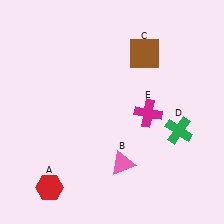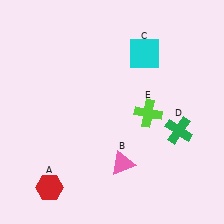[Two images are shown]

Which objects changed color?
C changed from brown to cyan. E changed from magenta to lime.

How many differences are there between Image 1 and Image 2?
There are 2 differences between the two images.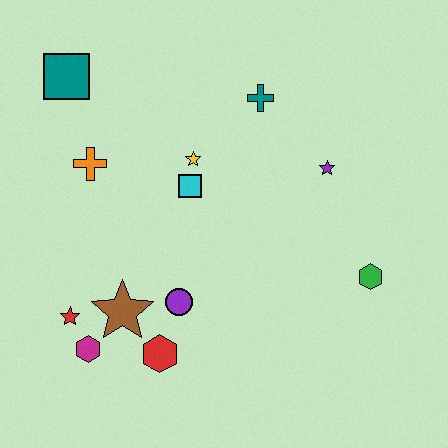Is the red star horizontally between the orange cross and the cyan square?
No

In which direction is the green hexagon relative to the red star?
The green hexagon is to the right of the red star.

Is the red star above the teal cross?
No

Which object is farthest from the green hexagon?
The teal square is farthest from the green hexagon.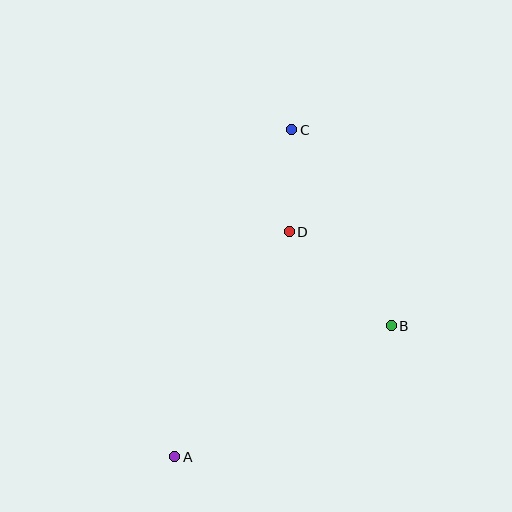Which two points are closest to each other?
Points C and D are closest to each other.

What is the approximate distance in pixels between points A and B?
The distance between A and B is approximately 253 pixels.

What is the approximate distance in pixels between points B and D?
The distance between B and D is approximately 139 pixels.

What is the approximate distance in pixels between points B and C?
The distance between B and C is approximately 220 pixels.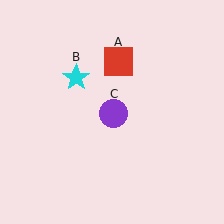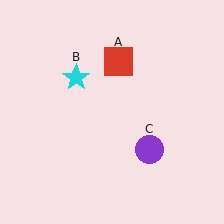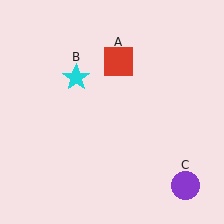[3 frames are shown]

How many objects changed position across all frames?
1 object changed position: purple circle (object C).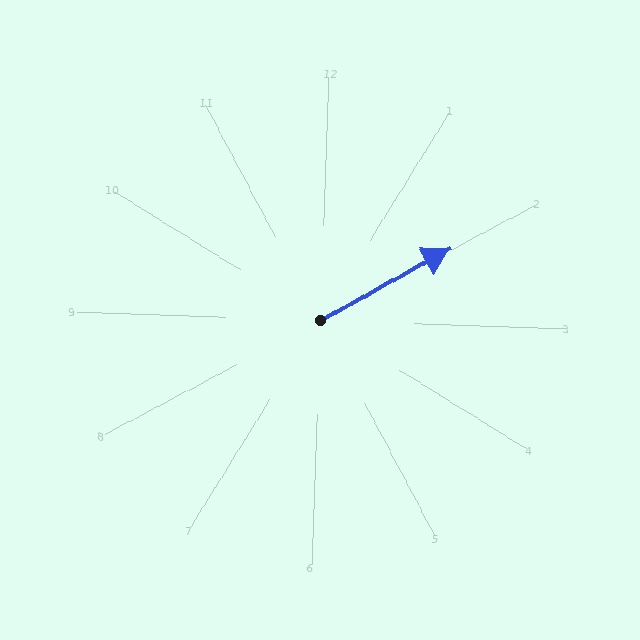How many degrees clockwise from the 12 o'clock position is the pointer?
Approximately 59 degrees.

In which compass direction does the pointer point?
Northeast.